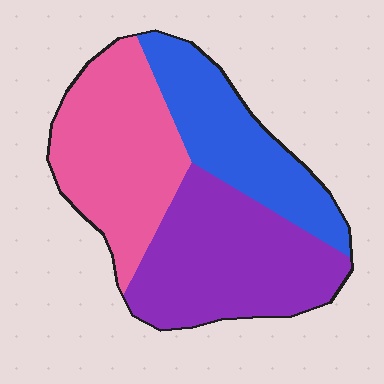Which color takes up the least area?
Blue, at roughly 25%.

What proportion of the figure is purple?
Purple takes up about three eighths (3/8) of the figure.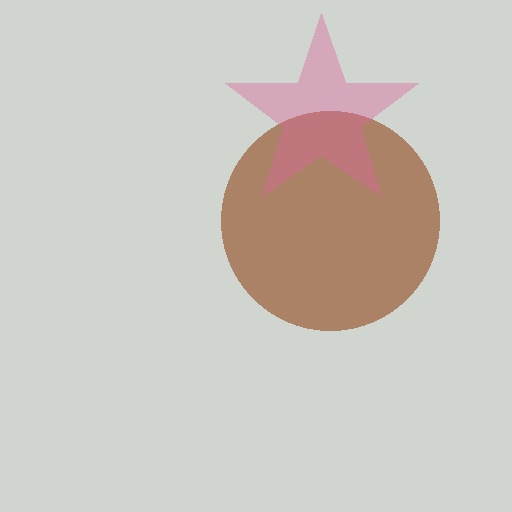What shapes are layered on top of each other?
The layered shapes are: a brown circle, a pink star.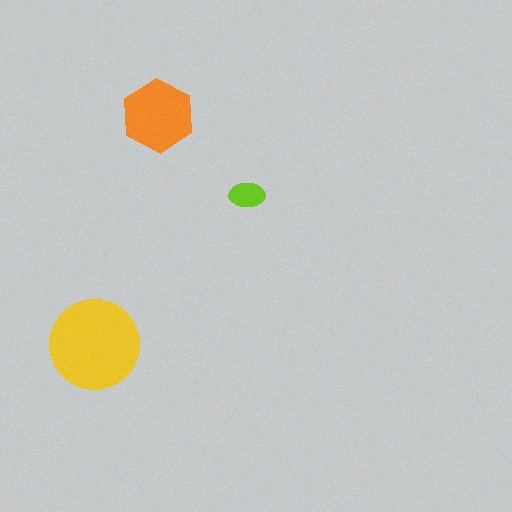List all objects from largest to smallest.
The yellow circle, the orange hexagon, the lime ellipse.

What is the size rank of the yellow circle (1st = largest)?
1st.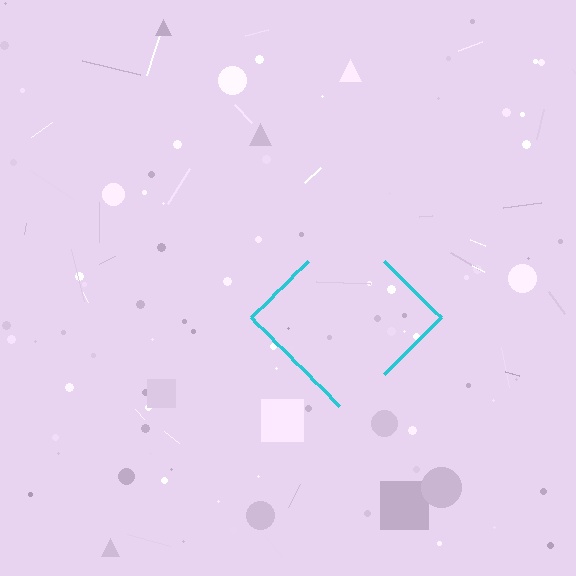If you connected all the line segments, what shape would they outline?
They would outline a diamond.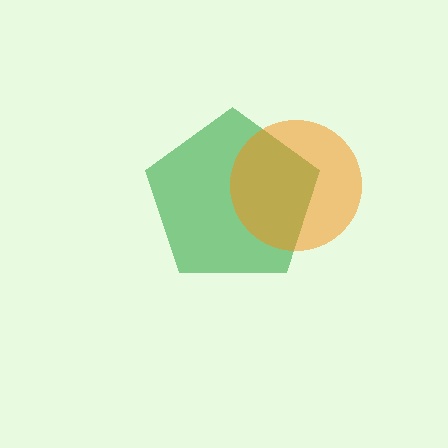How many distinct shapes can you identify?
There are 2 distinct shapes: a green pentagon, an orange circle.